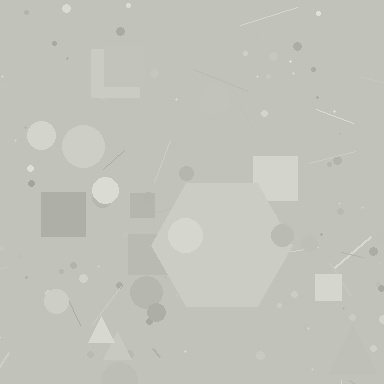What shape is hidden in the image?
A hexagon is hidden in the image.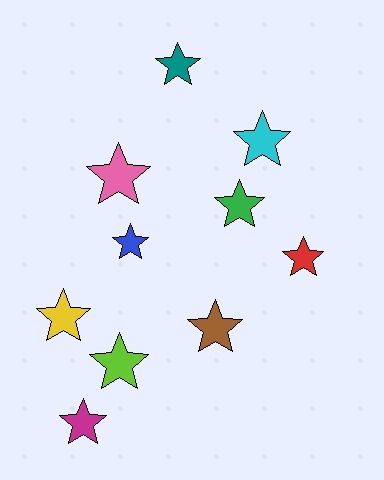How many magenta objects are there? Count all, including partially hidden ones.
There is 1 magenta object.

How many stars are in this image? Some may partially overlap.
There are 10 stars.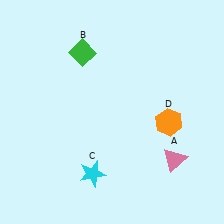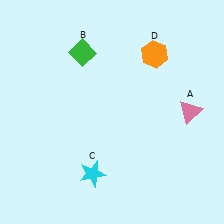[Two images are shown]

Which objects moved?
The objects that moved are: the pink triangle (A), the orange hexagon (D).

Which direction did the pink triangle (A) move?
The pink triangle (A) moved up.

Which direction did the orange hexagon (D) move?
The orange hexagon (D) moved up.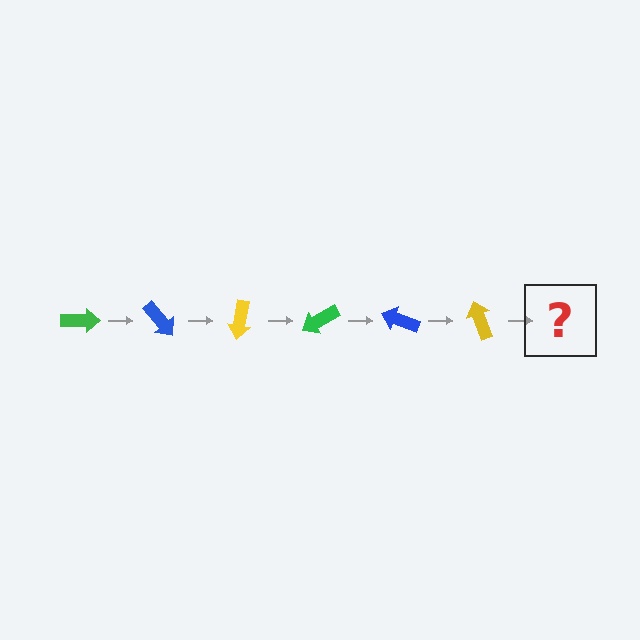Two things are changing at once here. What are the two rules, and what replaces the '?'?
The two rules are that it rotates 50 degrees each step and the color cycles through green, blue, and yellow. The '?' should be a green arrow, rotated 300 degrees from the start.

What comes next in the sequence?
The next element should be a green arrow, rotated 300 degrees from the start.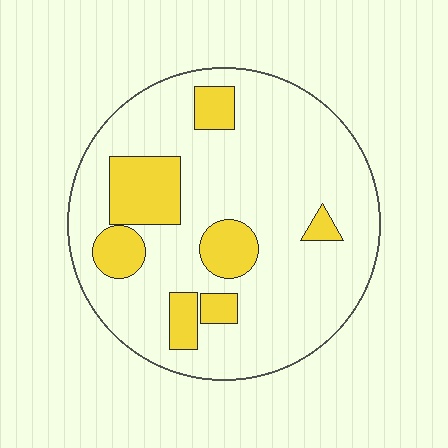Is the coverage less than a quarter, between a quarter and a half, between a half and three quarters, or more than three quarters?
Less than a quarter.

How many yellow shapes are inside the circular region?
7.